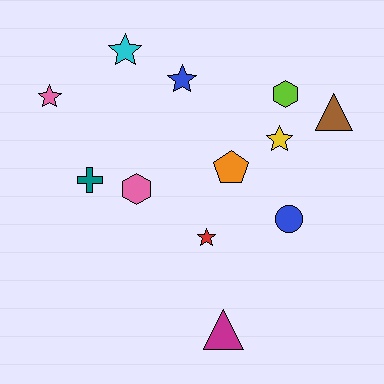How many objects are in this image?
There are 12 objects.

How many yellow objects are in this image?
There is 1 yellow object.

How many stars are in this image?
There are 5 stars.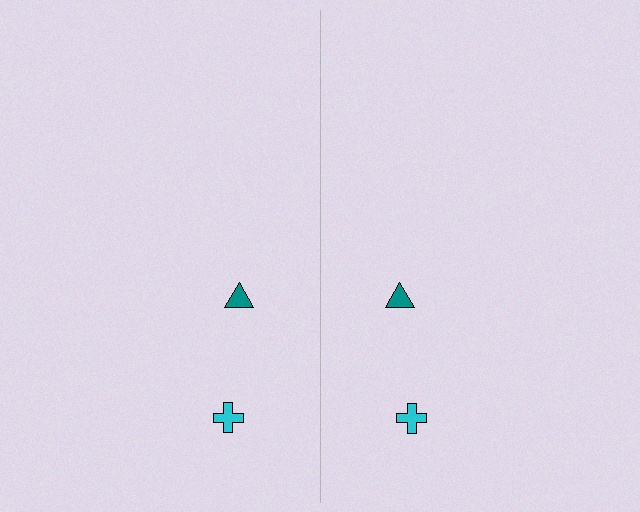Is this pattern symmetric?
Yes, this pattern has bilateral (reflection) symmetry.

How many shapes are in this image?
There are 4 shapes in this image.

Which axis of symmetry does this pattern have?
The pattern has a vertical axis of symmetry running through the center of the image.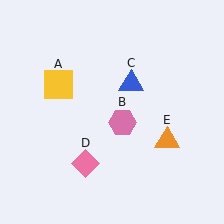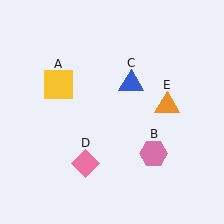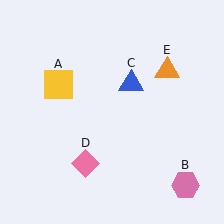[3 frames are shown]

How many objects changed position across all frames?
2 objects changed position: pink hexagon (object B), orange triangle (object E).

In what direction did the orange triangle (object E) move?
The orange triangle (object E) moved up.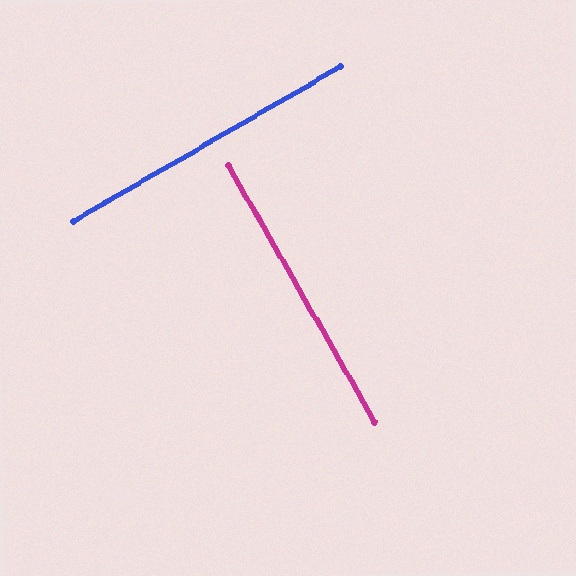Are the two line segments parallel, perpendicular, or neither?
Perpendicular — they meet at approximately 90°.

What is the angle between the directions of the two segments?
Approximately 90 degrees.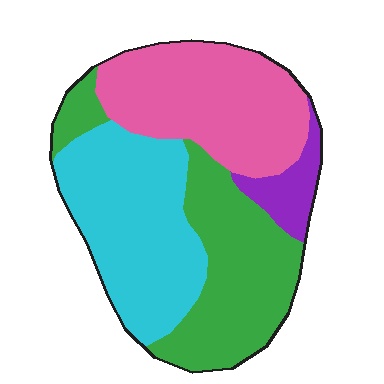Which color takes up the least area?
Purple, at roughly 5%.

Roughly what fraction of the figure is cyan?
Cyan takes up between a quarter and a half of the figure.